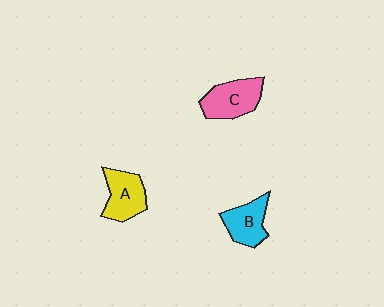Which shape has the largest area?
Shape C (pink).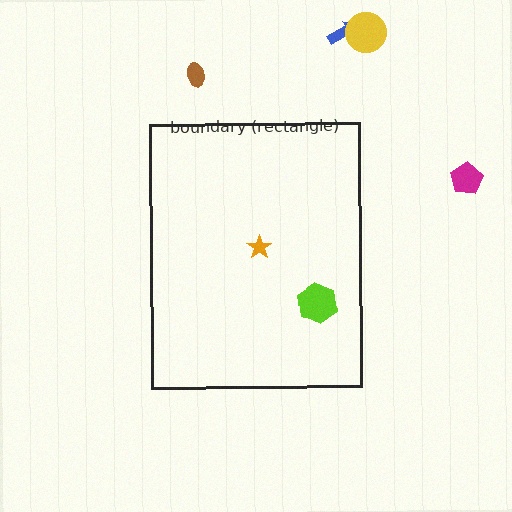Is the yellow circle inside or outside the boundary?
Outside.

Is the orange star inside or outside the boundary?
Inside.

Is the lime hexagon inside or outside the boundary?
Inside.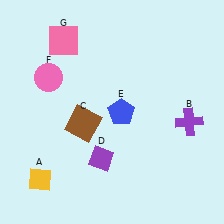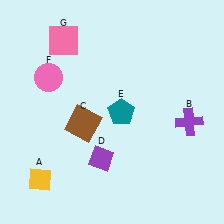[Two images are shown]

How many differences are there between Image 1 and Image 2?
There is 1 difference between the two images.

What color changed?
The pentagon (E) changed from blue in Image 1 to teal in Image 2.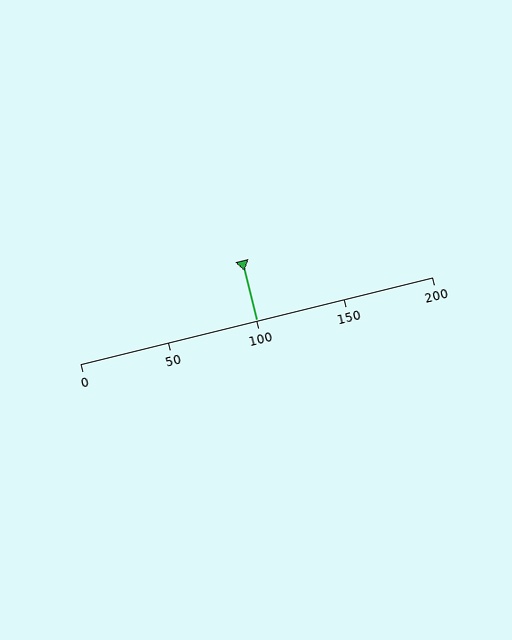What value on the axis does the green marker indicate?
The marker indicates approximately 100.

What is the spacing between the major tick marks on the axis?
The major ticks are spaced 50 apart.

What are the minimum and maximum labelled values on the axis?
The axis runs from 0 to 200.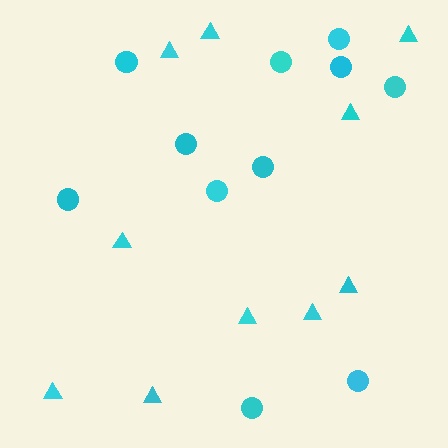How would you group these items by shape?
There are 2 groups: one group of triangles (10) and one group of circles (11).